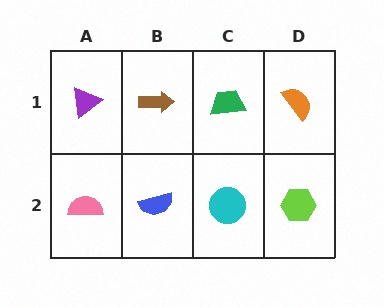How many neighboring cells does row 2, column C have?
3.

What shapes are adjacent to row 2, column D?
An orange semicircle (row 1, column D), a cyan circle (row 2, column C).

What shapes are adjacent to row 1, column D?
A lime hexagon (row 2, column D), a green trapezoid (row 1, column C).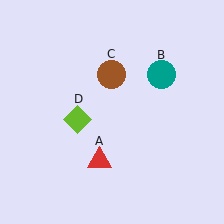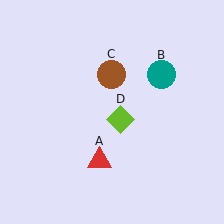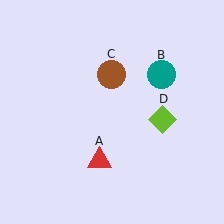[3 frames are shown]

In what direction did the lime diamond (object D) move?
The lime diamond (object D) moved right.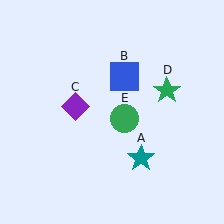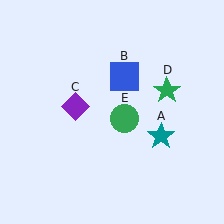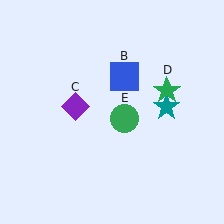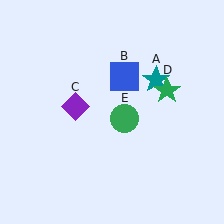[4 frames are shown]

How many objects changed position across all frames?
1 object changed position: teal star (object A).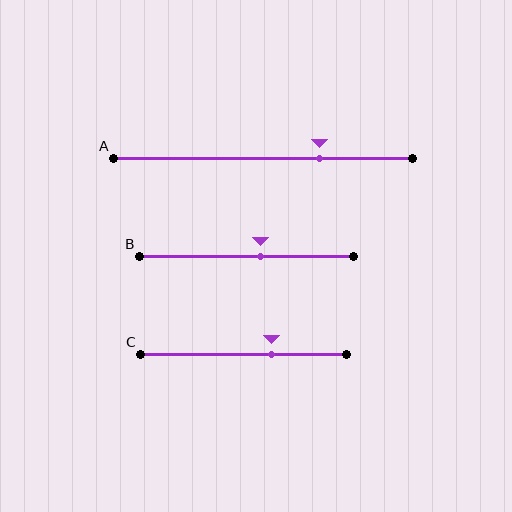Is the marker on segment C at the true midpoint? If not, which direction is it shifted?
No, the marker on segment C is shifted to the right by about 13% of the segment length.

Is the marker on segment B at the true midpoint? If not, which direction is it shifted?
No, the marker on segment B is shifted to the right by about 7% of the segment length.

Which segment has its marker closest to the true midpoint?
Segment B has its marker closest to the true midpoint.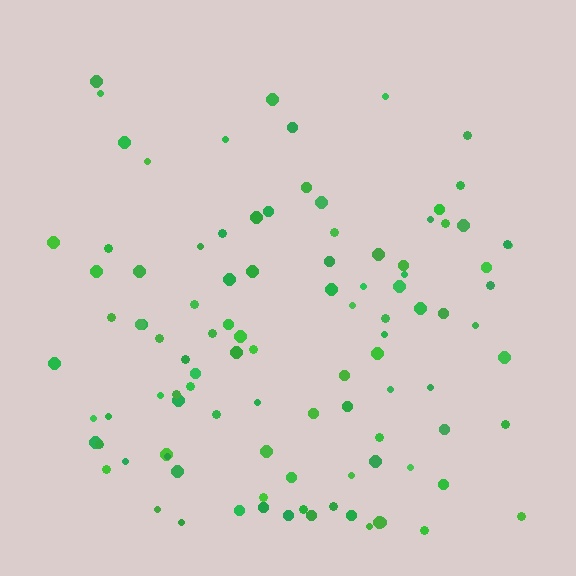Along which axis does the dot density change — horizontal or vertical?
Vertical.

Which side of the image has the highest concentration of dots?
The bottom.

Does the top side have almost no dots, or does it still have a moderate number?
Still a moderate number, just noticeably fewer than the bottom.